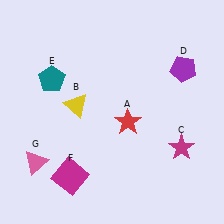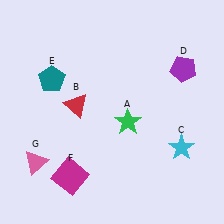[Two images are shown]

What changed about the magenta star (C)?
In Image 1, C is magenta. In Image 2, it changed to cyan.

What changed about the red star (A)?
In Image 1, A is red. In Image 2, it changed to green.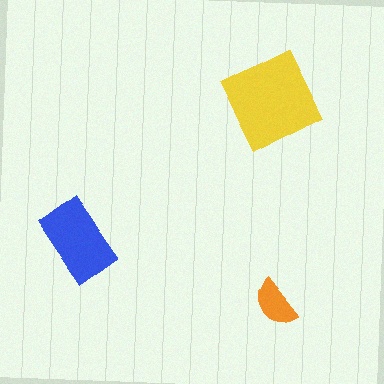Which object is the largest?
The yellow diamond.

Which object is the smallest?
The orange semicircle.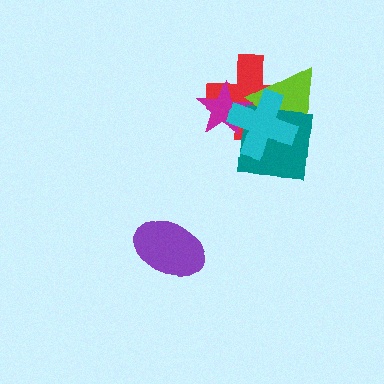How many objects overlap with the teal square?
4 objects overlap with the teal square.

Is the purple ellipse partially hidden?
No, no other shape covers it.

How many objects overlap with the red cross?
4 objects overlap with the red cross.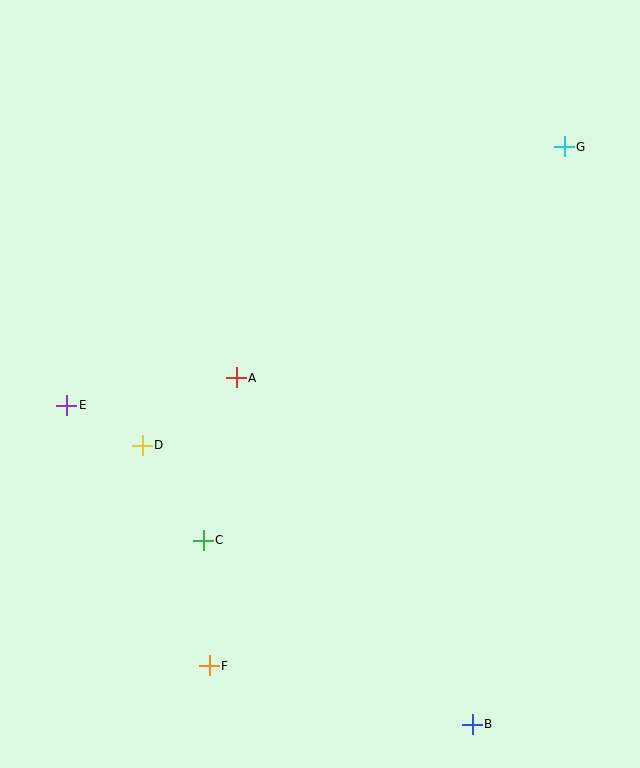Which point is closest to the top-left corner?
Point E is closest to the top-left corner.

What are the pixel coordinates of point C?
Point C is at (203, 540).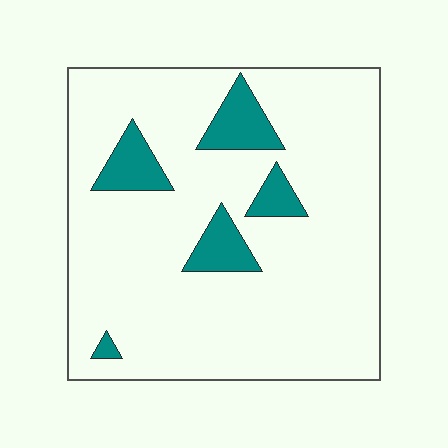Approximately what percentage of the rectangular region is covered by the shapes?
Approximately 10%.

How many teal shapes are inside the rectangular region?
5.